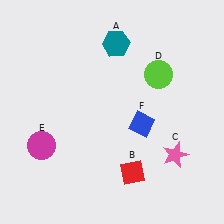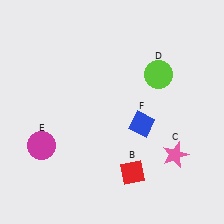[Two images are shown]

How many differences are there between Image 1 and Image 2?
There is 1 difference between the two images.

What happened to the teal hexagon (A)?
The teal hexagon (A) was removed in Image 2. It was in the top-right area of Image 1.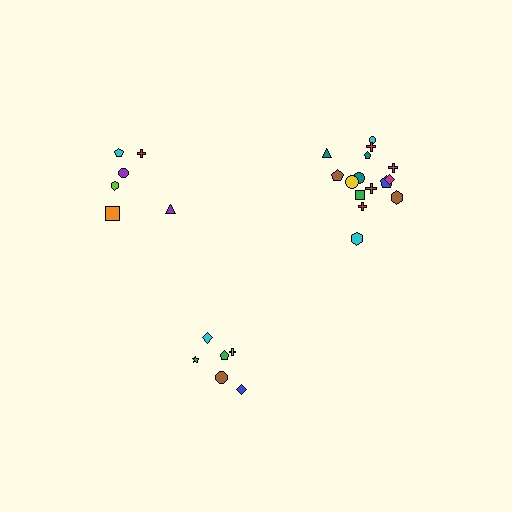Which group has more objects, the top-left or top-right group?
The top-right group.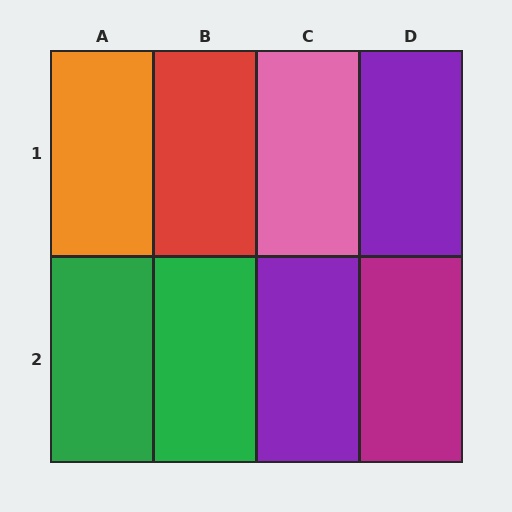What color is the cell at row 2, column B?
Green.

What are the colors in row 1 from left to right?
Orange, red, pink, purple.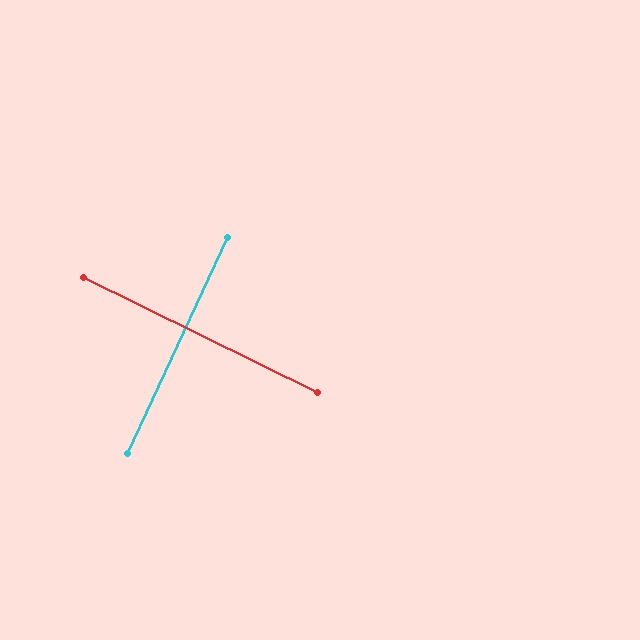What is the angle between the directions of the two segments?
Approximately 89 degrees.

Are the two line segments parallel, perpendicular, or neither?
Perpendicular — they meet at approximately 89°.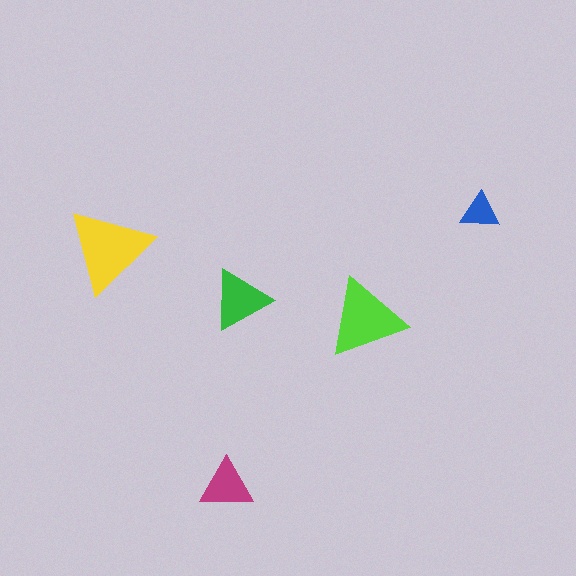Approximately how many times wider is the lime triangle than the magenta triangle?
About 1.5 times wider.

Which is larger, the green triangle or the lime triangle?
The lime one.